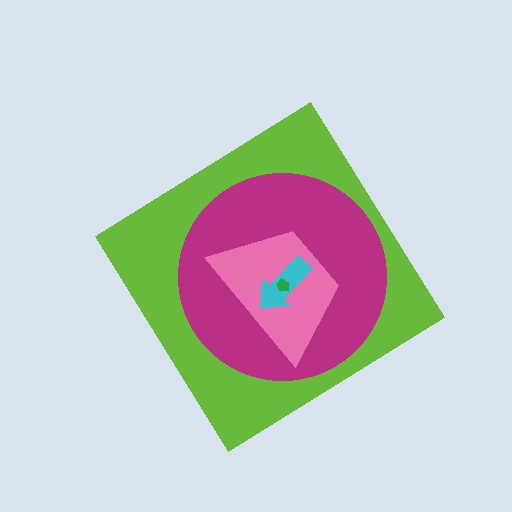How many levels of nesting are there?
5.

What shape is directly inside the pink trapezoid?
The cyan arrow.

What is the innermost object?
The green pentagon.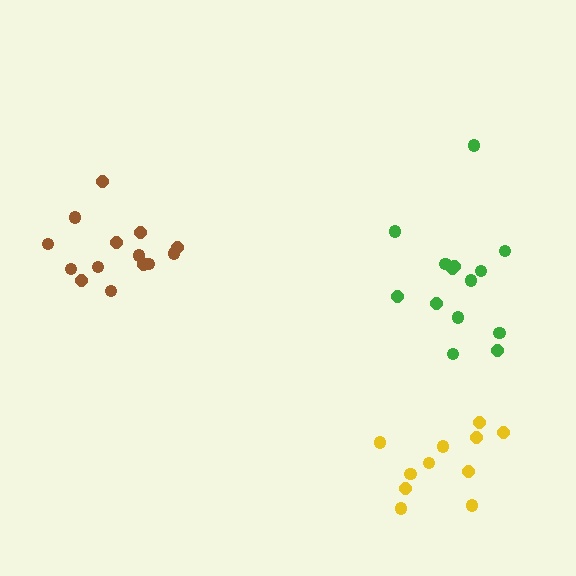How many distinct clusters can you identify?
There are 3 distinct clusters.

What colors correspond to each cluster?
The clusters are colored: yellow, green, brown.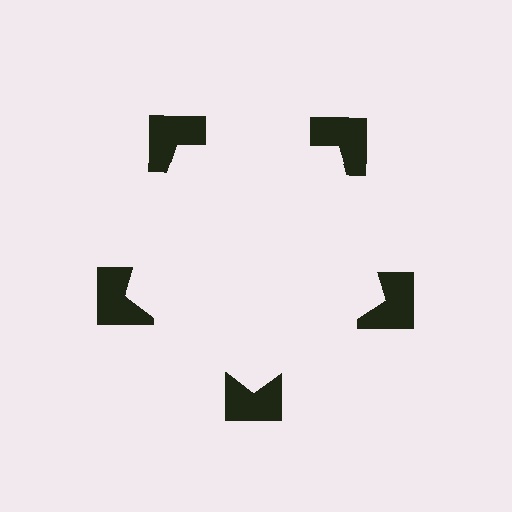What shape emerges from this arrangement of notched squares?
An illusory pentagon — its edges are inferred from the aligned wedge cuts in the notched squares, not physically drawn.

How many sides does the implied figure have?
5 sides.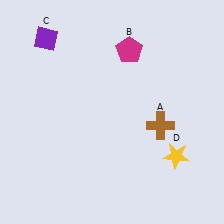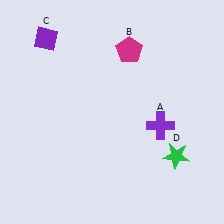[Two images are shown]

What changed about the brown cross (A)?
In Image 1, A is brown. In Image 2, it changed to purple.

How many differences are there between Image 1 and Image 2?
There are 2 differences between the two images.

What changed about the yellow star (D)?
In Image 1, D is yellow. In Image 2, it changed to green.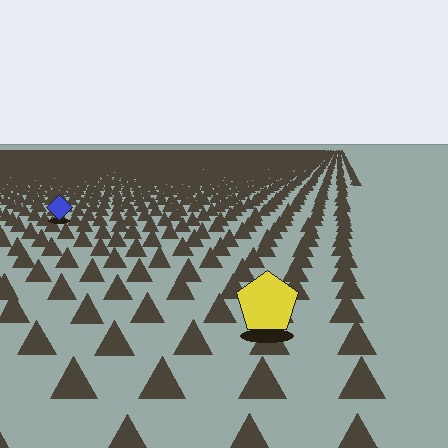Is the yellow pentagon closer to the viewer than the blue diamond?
Yes. The yellow pentagon is closer — you can tell from the texture gradient: the ground texture is coarser near it.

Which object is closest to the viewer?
The yellow pentagon is closest. The texture marks near it are larger and more spread out.